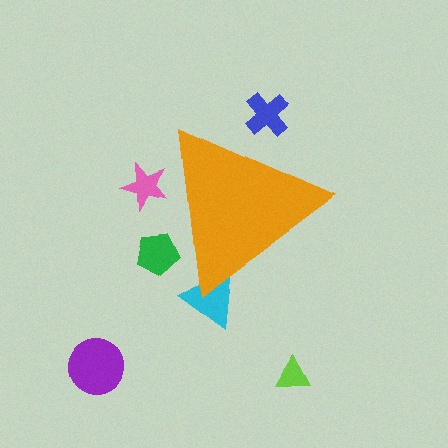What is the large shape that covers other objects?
An orange triangle.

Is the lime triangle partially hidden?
No, the lime triangle is fully visible.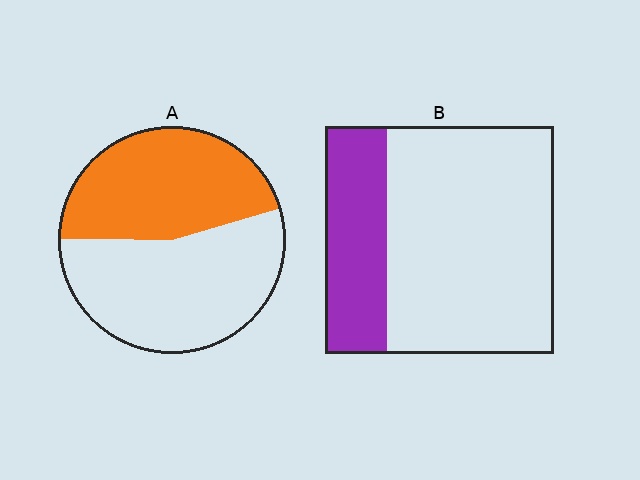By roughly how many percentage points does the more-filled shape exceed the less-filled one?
By roughly 20 percentage points (A over B).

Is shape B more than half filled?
No.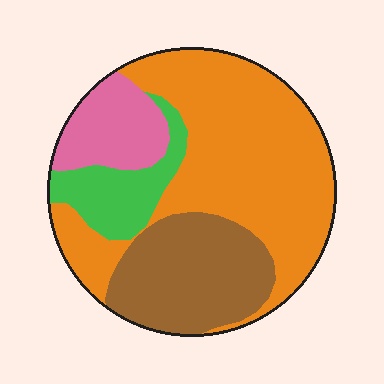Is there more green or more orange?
Orange.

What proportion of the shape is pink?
Pink takes up less than a sixth of the shape.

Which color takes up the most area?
Orange, at roughly 50%.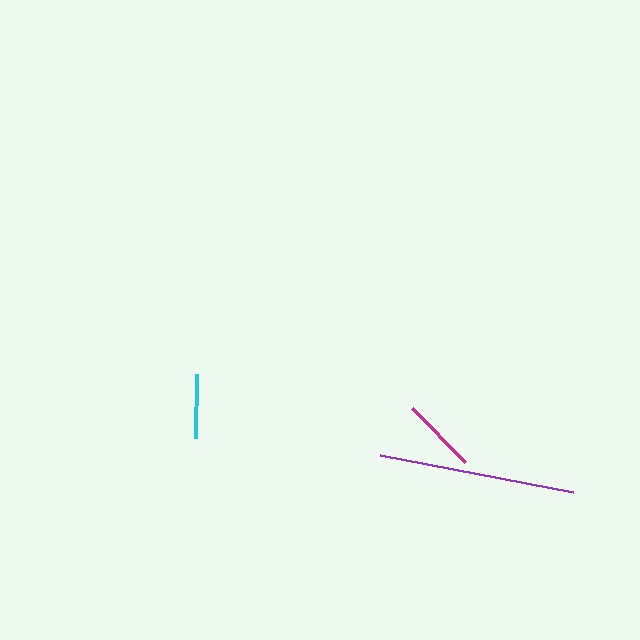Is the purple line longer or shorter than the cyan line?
The purple line is longer than the cyan line.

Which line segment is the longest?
The purple line is the longest at approximately 197 pixels.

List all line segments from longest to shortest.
From longest to shortest: purple, magenta, cyan.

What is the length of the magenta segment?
The magenta segment is approximately 76 pixels long.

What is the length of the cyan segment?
The cyan segment is approximately 65 pixels long.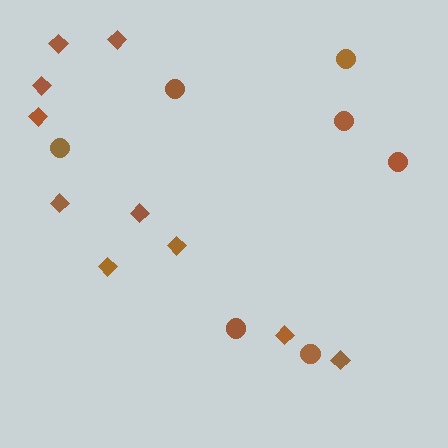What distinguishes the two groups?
There are 2 groups: one group of diamonds (10) and one group of circles (7).